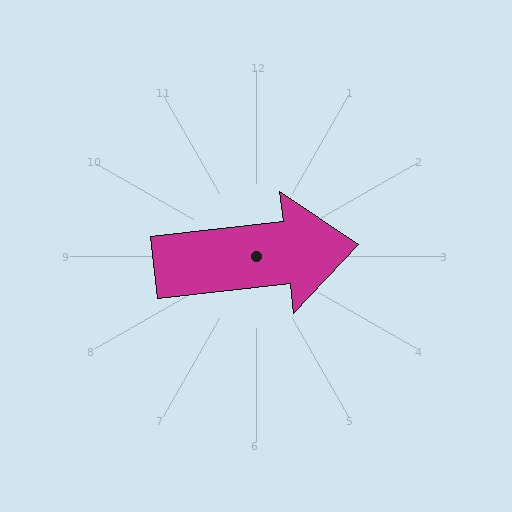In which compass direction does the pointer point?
East.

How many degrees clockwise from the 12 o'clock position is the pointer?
Approximately 84 degrees.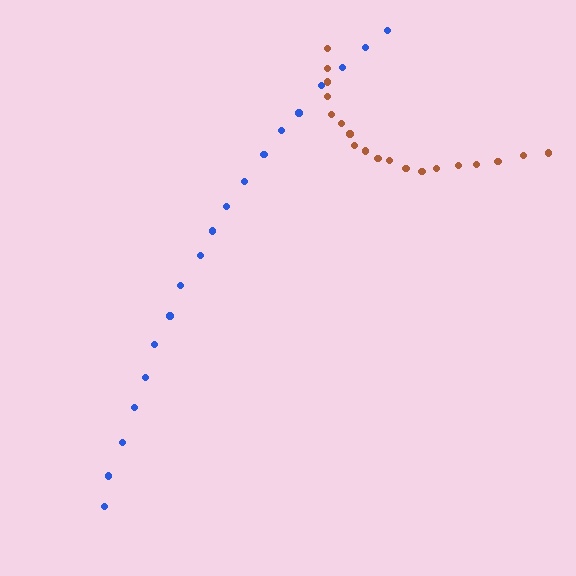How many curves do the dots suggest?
There are 2 distinct paths.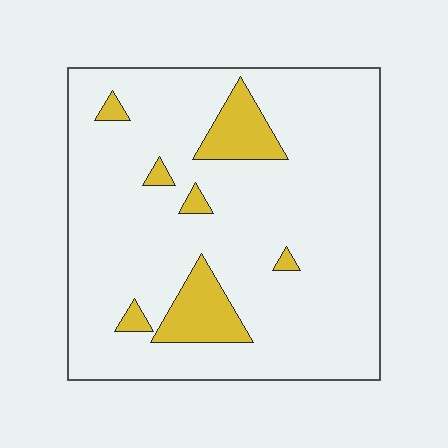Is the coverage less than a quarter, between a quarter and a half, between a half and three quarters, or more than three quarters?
Less than a quarter.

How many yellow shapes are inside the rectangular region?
7.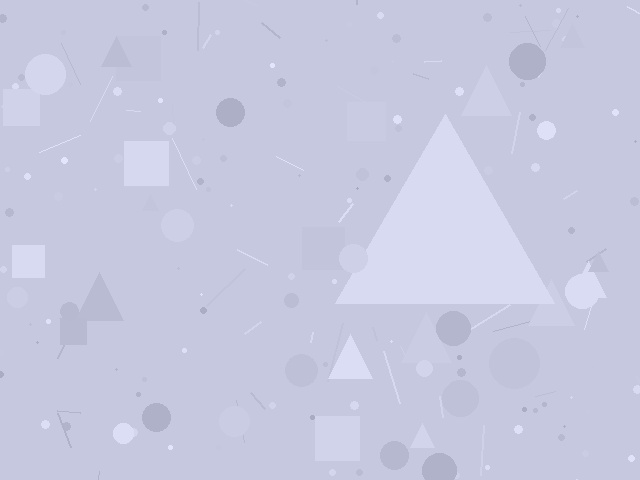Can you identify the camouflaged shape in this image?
The camouflaged shape is a triangle.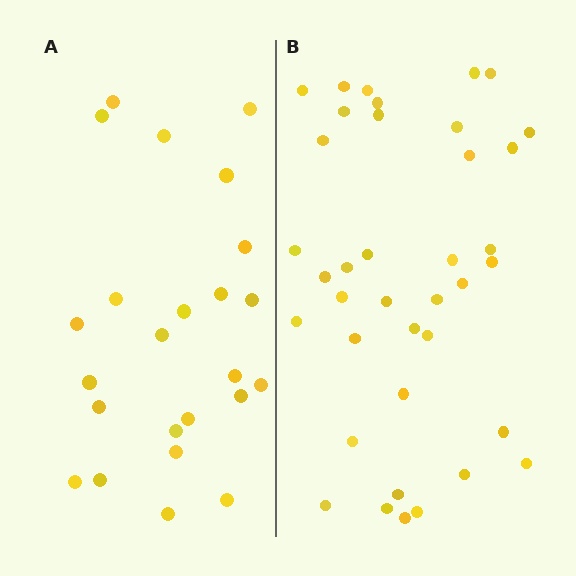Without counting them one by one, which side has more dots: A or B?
Region B (the right region) has more dots.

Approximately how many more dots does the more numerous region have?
Region B has approximately 15 more dots than region A.